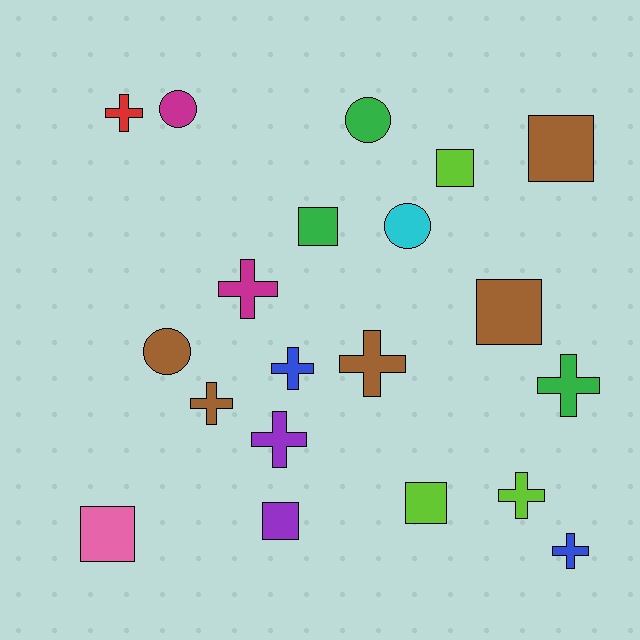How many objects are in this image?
There are 20 objects.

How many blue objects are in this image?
There are 2 blue objects.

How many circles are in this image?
There are 4 circles.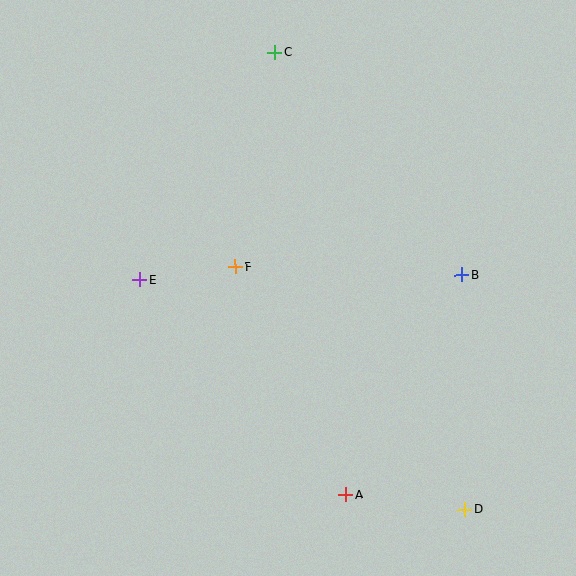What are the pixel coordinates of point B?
Point B is at (461, 275).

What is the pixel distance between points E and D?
The distance between E and D is 398 pixels.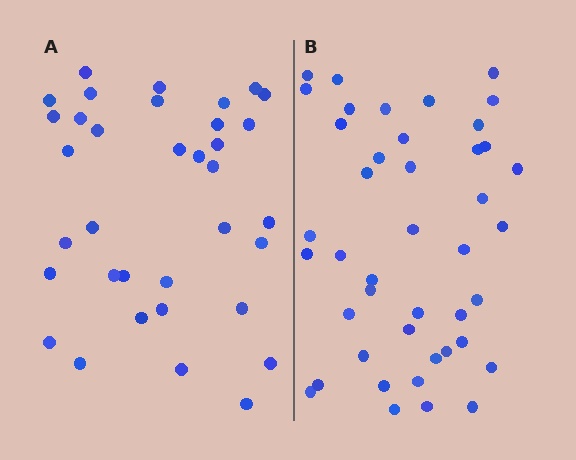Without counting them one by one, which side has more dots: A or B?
Region B (the right region) has more dots.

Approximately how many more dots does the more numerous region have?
Region B has roughly 8 or so more dots than region A.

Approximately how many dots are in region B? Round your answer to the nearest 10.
About 40 dots. (The exact count is 43, which rounds to 40.)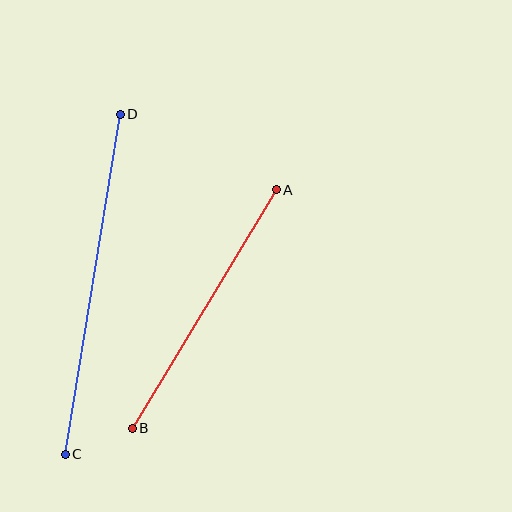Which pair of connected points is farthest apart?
Points C and D are farthest apart.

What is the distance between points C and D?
The distance is approximately 345 pixels.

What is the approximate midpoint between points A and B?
The midpoint is at approximately (204, 309) pixels.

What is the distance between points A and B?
The distance is approximately 279 pixels.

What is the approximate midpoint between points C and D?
The midpoint is at approximately (93, 284) pixels.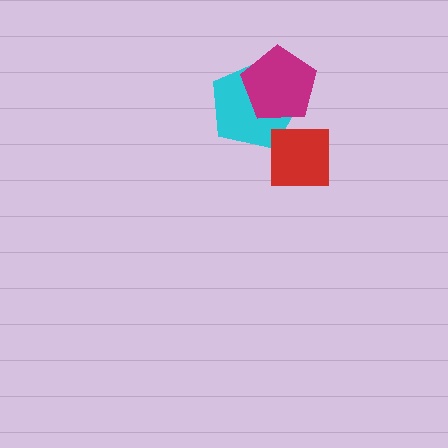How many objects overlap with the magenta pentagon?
1 object overlaps with the magenta pentagon.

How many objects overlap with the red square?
0 objects overlap with the red square.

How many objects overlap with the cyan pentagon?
1 object overlaps with the cyan pentagon.